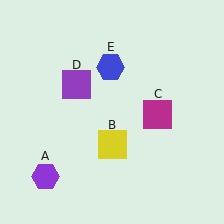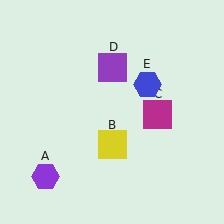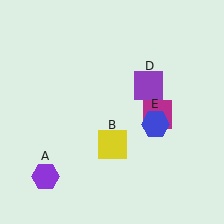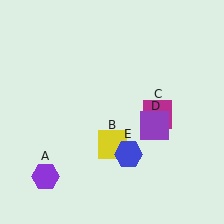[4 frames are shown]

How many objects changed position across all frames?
2 objects changed position: purple square (object D), blue hexagon (object E).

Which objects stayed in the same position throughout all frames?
Purple hexagon (object A) and yellow square (object B) and magenta square (object C) remained stationary.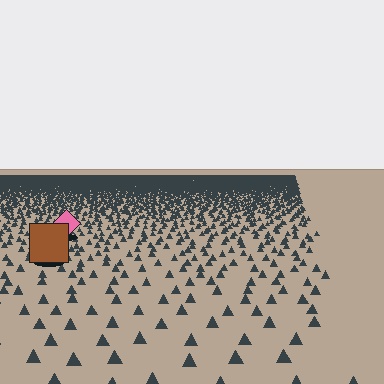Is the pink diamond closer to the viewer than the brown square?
No. The brown square is closer — you can tell from the texture gradient: the ground texture is coarser near it.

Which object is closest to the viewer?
The brown square is closest. The texture marks near it are larger and more spread out.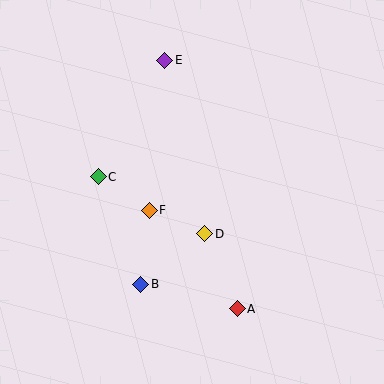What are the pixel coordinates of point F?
Point F is at (149, 210).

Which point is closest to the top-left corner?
Point E is closest to the top-left corner.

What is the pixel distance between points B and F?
The distance between B and F is 74 pixels.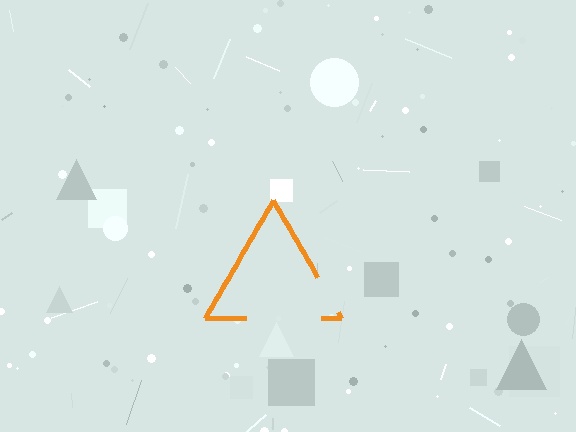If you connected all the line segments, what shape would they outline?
They would outline a triangle.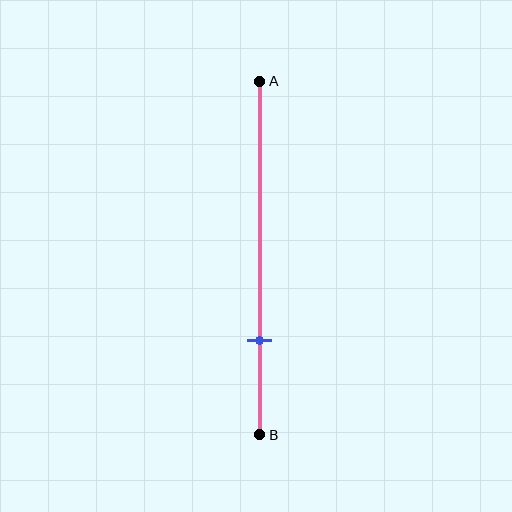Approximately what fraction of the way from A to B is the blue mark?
The blue mark is approximately 75% of the way from A to B.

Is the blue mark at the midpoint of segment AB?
No, the mark is at about 75% from A, not at the 50% midpoint.